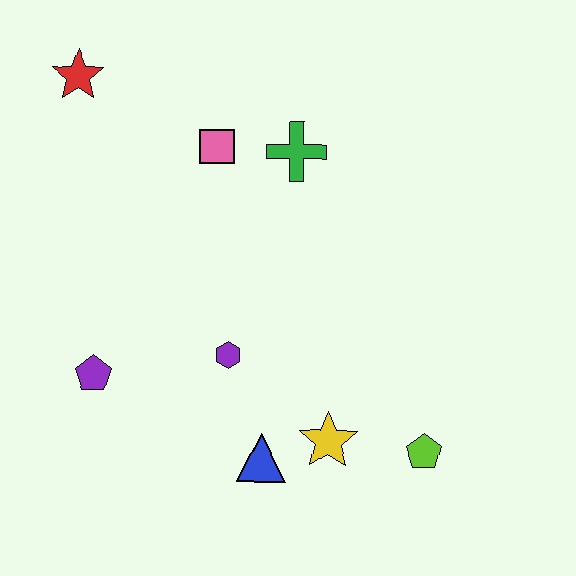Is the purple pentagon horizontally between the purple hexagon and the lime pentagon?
No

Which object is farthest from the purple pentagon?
The lime pentagon is farthest from the purple pentagon.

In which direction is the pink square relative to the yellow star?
The pink square is above the yellow star.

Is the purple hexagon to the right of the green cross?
No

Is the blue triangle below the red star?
Yes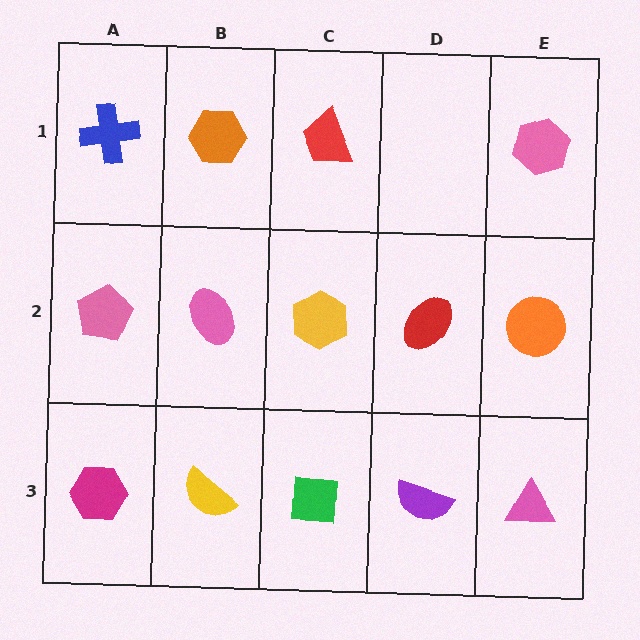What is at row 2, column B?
A pink ellipse.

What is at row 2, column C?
A yellow hexagon.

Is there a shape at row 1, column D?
No, that cell is empty.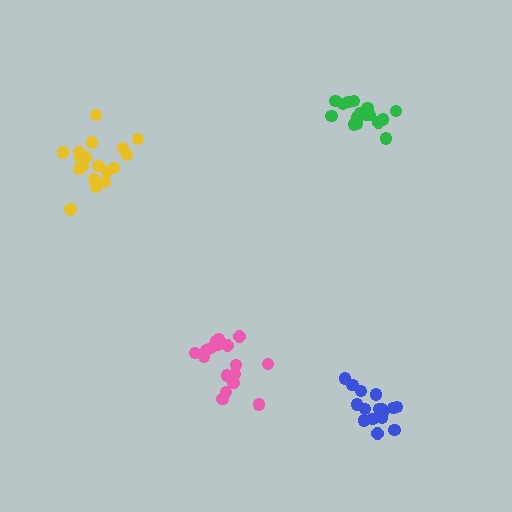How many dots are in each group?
Group 1: 20 dots, Group 2: 17 dots, Group 3: 16 dots, Group 4: 17 dots (70 total).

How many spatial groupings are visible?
There are 4 spatial groupings.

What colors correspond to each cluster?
The clusters are colored: yellow, green, blue, pink.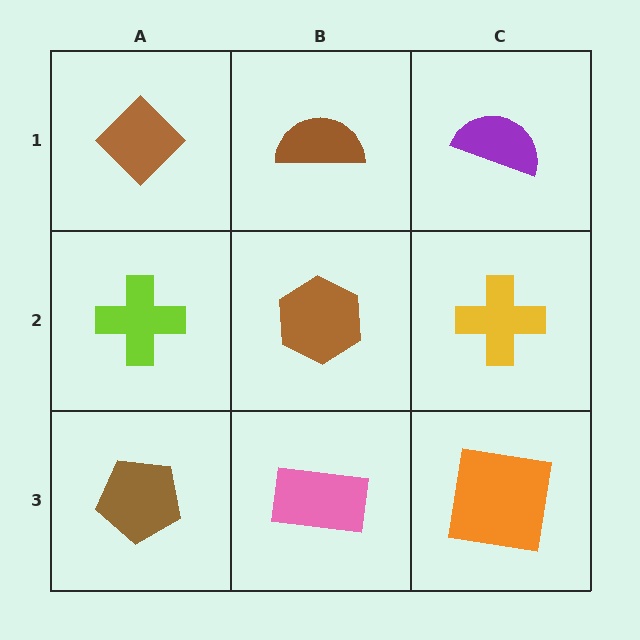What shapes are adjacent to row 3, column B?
A brown hexagon (row 2, column B), a brown pentagon (row 3, column A), an orange square (row 3, column C).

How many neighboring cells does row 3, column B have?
3.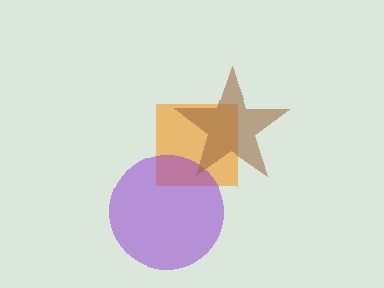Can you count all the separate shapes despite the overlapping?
Yes, there are 3 separate shapes.